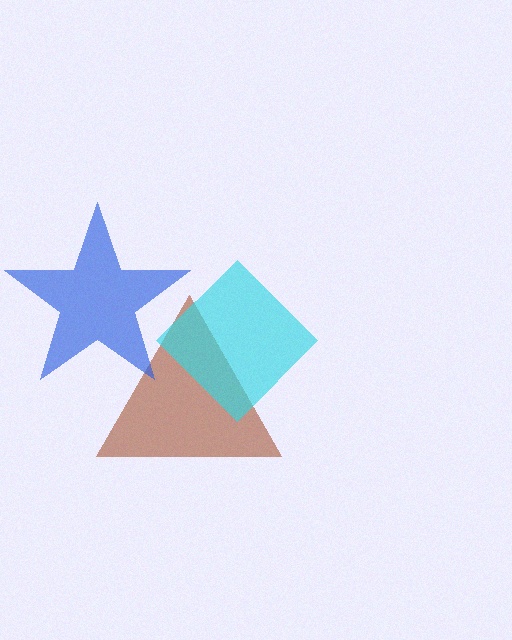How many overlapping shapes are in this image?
There are 3 overlapping shapes in the image.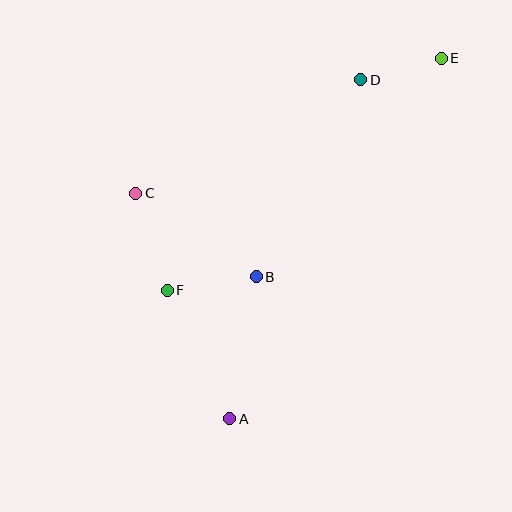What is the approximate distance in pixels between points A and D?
The distance between A and D is approximately 363 pixels.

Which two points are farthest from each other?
Points A and E are farthest from each other.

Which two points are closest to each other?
Points D and E are closest to each other.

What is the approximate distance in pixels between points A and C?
The distance between A and C is approximately 244 pixels.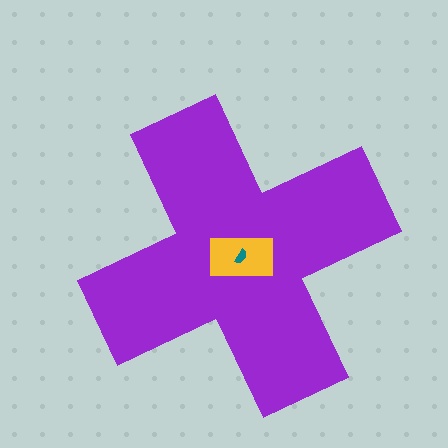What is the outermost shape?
The purple cross.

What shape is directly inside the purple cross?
The yellow rectangle.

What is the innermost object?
The teal semicircle.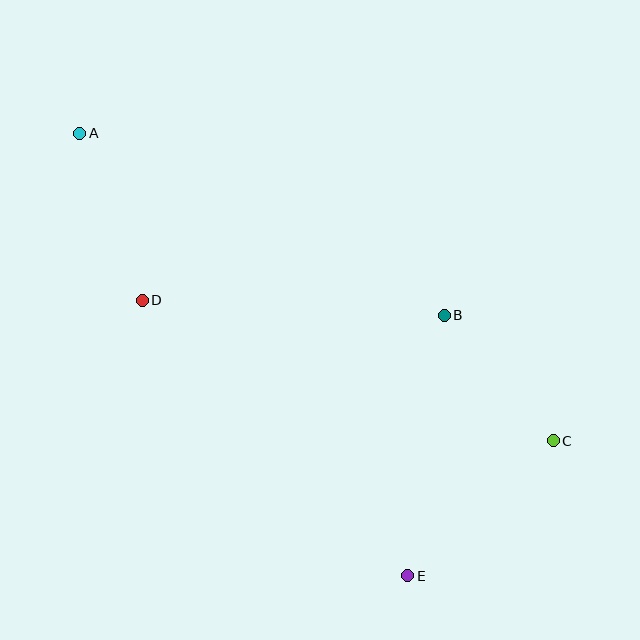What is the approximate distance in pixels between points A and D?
The distance between A and D is approximately 178 pixels.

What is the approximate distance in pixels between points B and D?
The distance between B and D is approximately 303 pixels.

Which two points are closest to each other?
Points B and C are closest to each other.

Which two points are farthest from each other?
Points A and C are farthest from each other.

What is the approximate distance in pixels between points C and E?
The distance between C and E is approximately 198 pixels.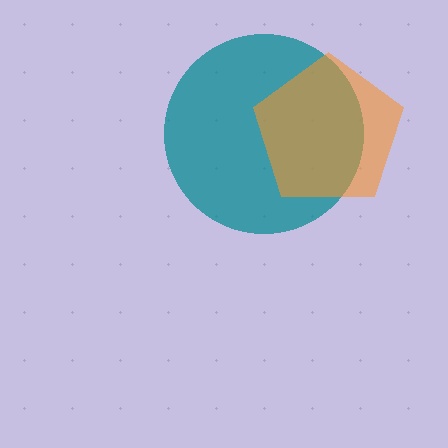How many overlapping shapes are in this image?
There are 2 overlapping shapes in the image.